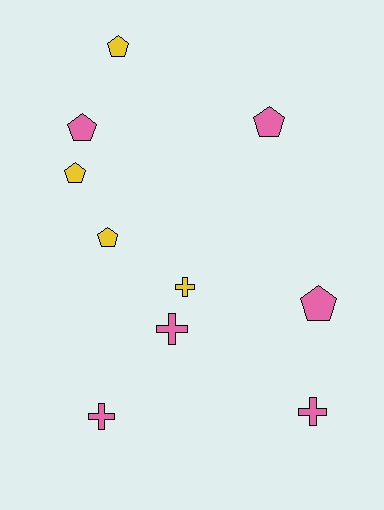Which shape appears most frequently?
Pentagon, with 6 objects.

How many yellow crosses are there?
There is 1 yellow cross.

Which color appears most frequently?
Pink, with 6 objects.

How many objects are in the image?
There are 10 objects.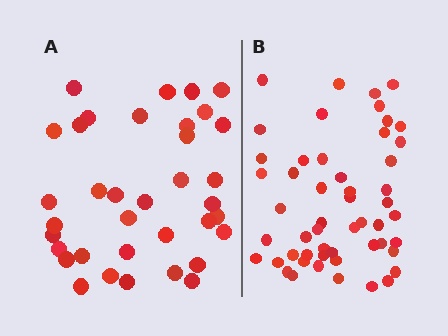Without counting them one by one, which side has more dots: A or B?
Region B (the right region) has more dots.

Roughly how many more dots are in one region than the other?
Region B has approximately 15 more dots than region A.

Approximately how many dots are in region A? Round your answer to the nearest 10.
About 40 dots. (The exact count is 36, which rounds to 40.)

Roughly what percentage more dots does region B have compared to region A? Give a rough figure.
About 45% more.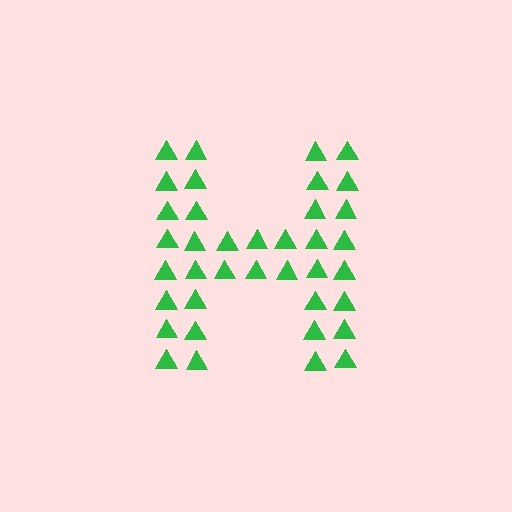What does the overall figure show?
The overall figure shows the letter H.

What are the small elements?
The small elements are triangles.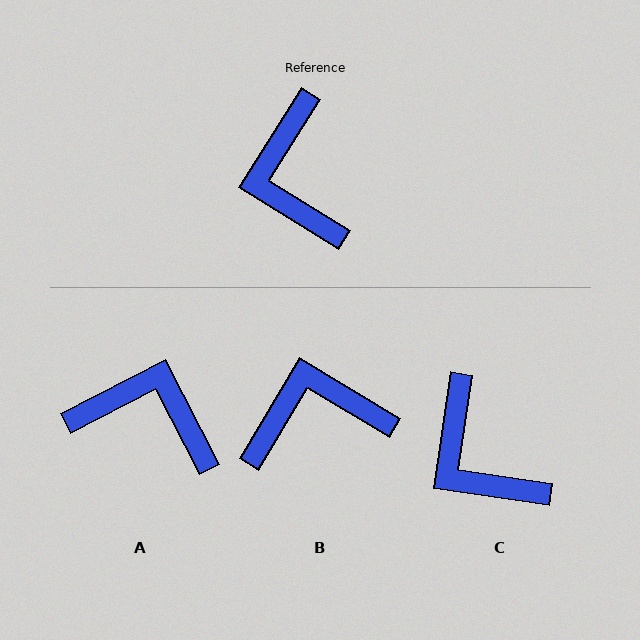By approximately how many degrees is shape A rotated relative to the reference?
Approximately 121 degrees clockwise.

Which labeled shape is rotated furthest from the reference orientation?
A, about 121 degrees away.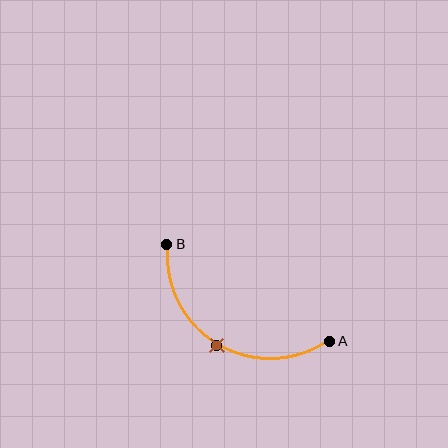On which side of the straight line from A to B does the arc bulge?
The arc bulges below the straight line connecting A and B.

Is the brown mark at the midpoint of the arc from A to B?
Yes. The brown mark lies on the arc at equal arc-length from both A and B — it is the arc midpoint.